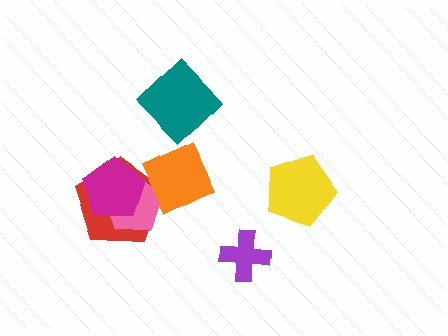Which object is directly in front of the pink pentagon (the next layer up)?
The orange square is directly in front of the pink pentagon.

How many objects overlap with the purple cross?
0 objects overlap with the purple cross.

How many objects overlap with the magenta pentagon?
2 objects overlap with the magenta pentagon.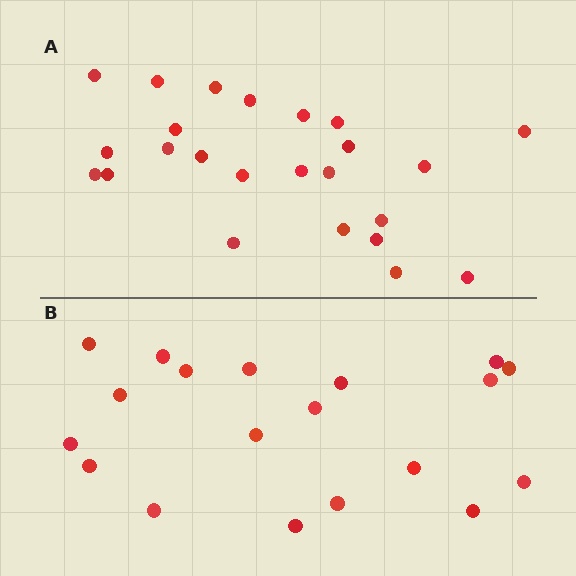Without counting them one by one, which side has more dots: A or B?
Region A (the top region) has more dots.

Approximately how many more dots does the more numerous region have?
Region A has about 5 more dots than region B.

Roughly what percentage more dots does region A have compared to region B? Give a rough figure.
About 25% more.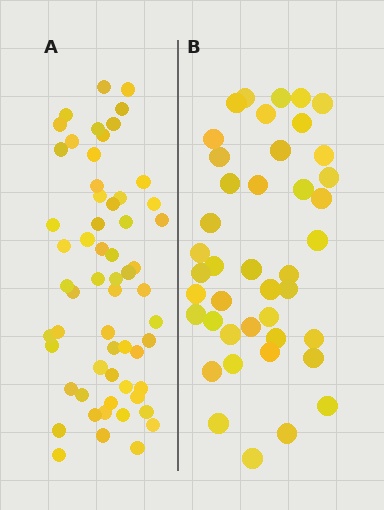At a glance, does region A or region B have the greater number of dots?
Region A (the left region) has more dots.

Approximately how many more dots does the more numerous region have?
Region A has approximately 15 more dots than region B.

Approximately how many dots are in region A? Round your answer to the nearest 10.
About 60 dots. (The exact count is 59, which rounds to 60.)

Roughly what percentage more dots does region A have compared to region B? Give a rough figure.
About 40% more.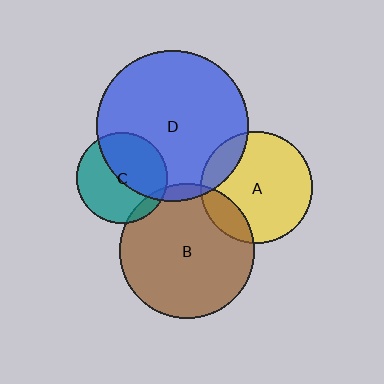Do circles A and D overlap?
Yes.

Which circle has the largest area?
Circle D (blue).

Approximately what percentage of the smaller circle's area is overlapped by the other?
Approximately 15%.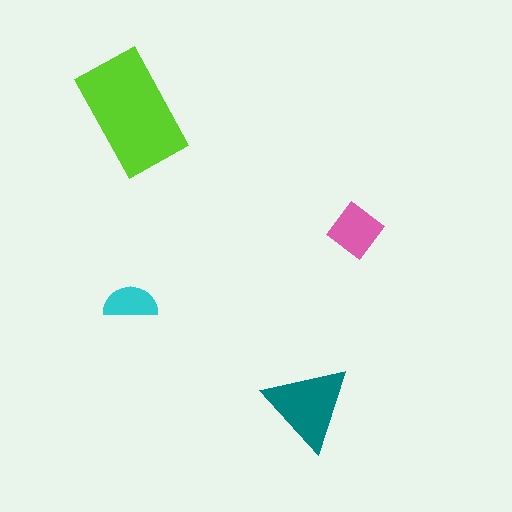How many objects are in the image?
There are 4 objects in the image.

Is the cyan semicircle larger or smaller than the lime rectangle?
Smaller.